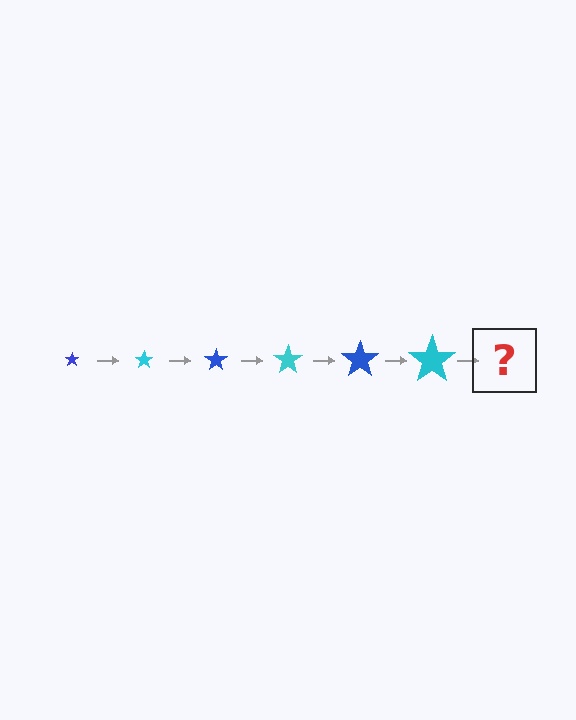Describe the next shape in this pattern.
It should be a blue star, larger than the previous one.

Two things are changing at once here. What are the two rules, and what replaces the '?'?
The two rules are that the star grows larger each step and the color cycles through blue and cyan. The '?' should be a blue star, larger than the previous one.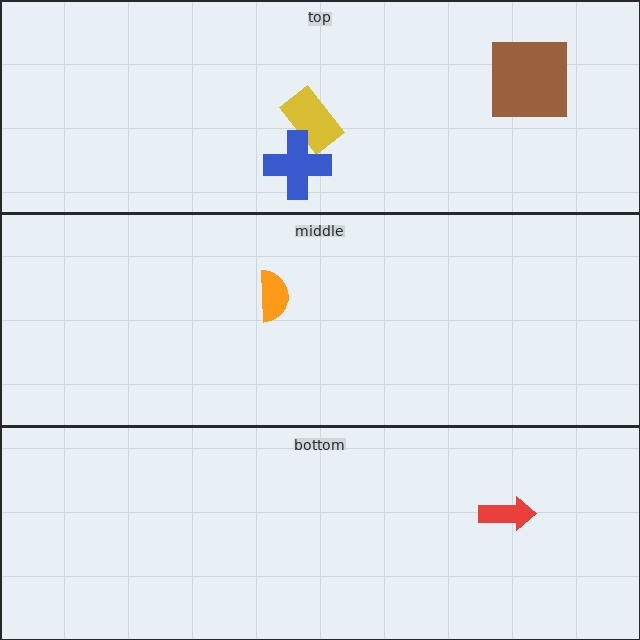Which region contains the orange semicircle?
The middle region.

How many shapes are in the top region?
3.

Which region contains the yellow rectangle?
The top region.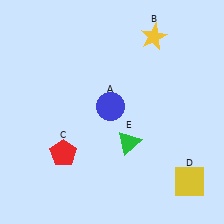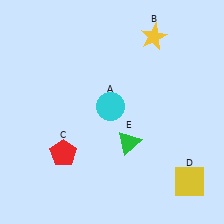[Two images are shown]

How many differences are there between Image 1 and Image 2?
There is 1 difference between the two images.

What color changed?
The circle (A) changed from blue in Image 1 to cyan in Image 2.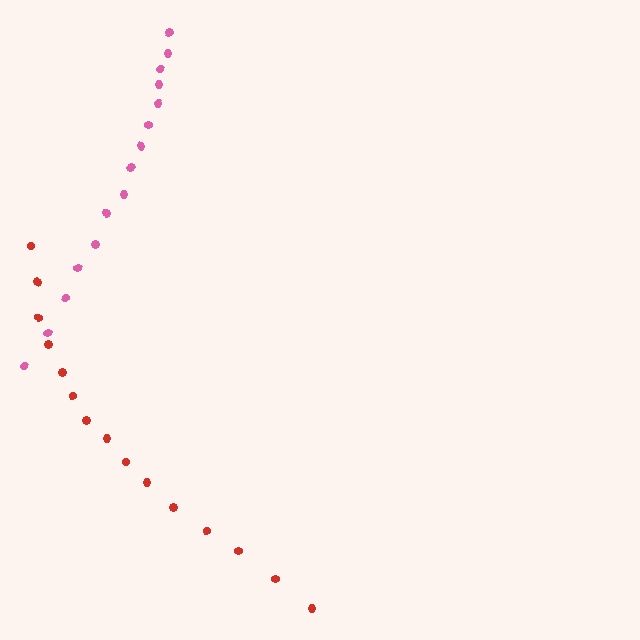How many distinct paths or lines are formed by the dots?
There are 2 distinct paths.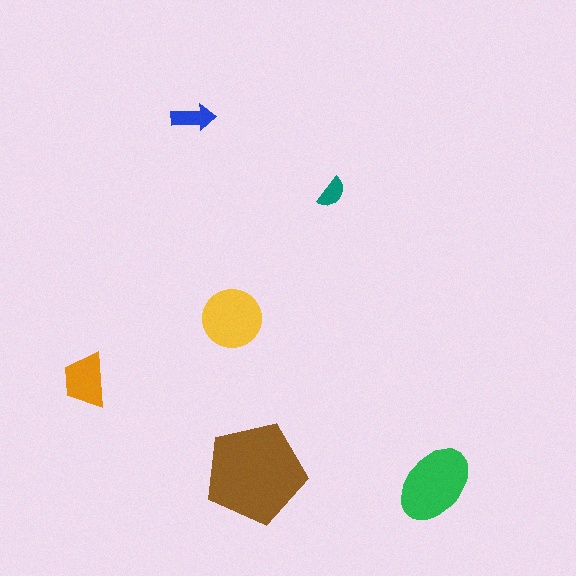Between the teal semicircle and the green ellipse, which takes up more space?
The green ellipse.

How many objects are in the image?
There are 6 objects in the image.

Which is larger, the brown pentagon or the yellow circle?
The brown pentagon.